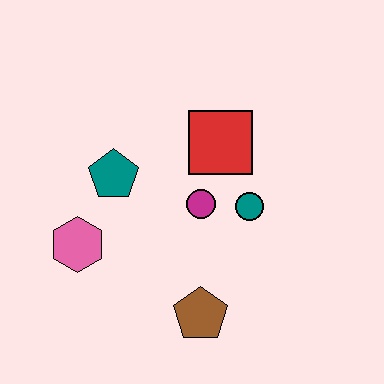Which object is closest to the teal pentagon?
The pink hexagon is closest to the teal pentagon.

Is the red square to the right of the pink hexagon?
Yes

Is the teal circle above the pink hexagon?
Yes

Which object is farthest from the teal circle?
The pink hexagon is farthest from the teal circle.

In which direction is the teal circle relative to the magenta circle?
The teal circle is to the right of the magenta circle.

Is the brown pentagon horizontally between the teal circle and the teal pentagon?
Yes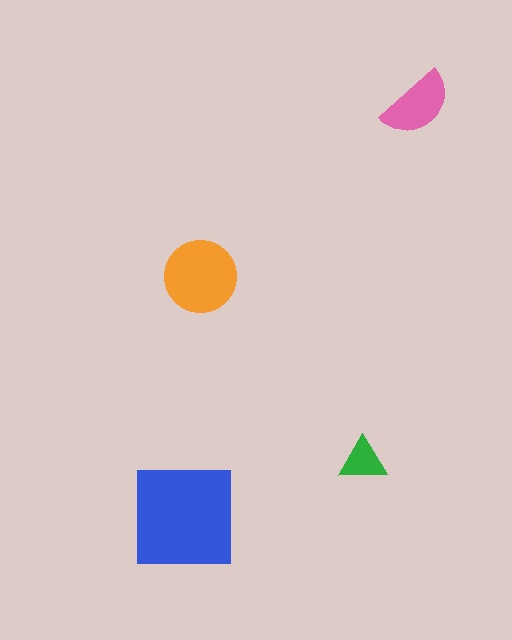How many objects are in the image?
There are 4 objects in the image.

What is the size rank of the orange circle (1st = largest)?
2nd.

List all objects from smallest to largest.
The green triangle, the pink semicircle, the orange circle, the blue square.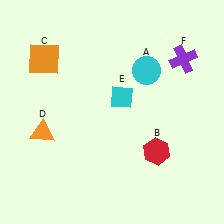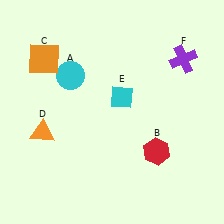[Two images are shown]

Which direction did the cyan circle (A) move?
The cyan circle (A) moved left.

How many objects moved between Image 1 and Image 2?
1 object moved between the two images.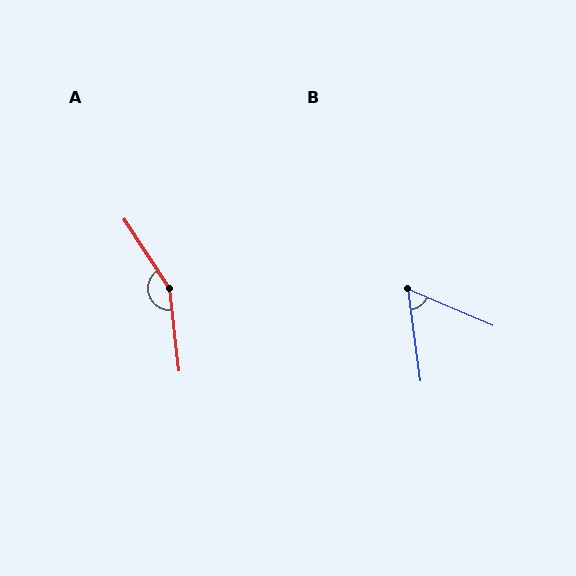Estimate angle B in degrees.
Approximately 59 degrees.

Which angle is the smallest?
B, at approximately 59 degrees.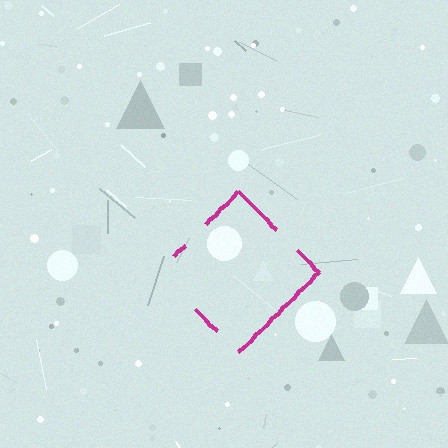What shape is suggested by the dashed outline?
The dashed outline suggests a diamond.